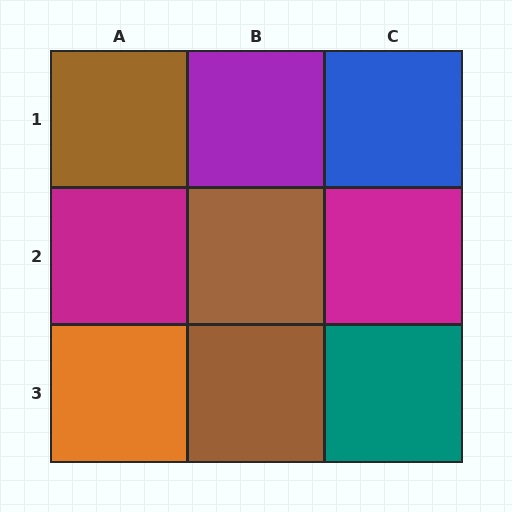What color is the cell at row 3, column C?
Teal.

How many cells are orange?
1 cell is orange.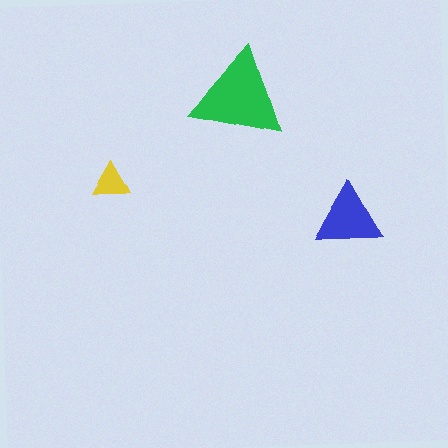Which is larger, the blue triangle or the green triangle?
The green one.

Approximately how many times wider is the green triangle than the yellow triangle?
About 2.5 times wider.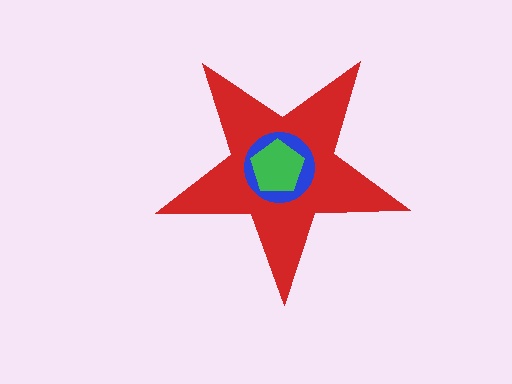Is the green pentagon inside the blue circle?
Yes.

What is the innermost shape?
The green pentagon.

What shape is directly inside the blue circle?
The green pentagon.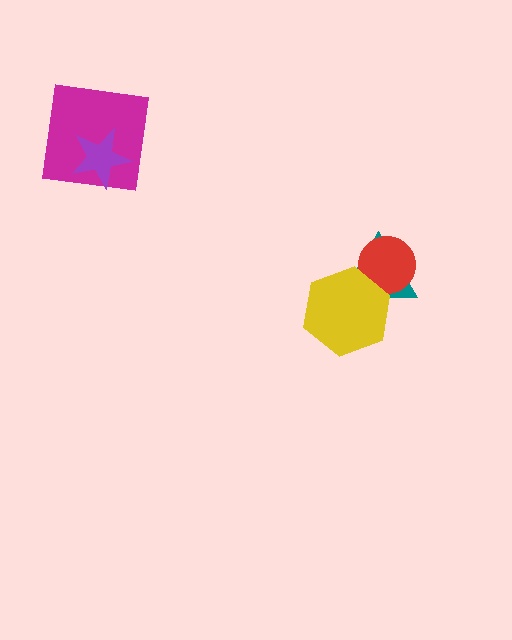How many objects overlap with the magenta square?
1 object overlaps with the magenta square.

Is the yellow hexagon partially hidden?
No, no other shape covers it.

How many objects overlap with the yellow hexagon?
2 objects overlap with the yellow hexagon.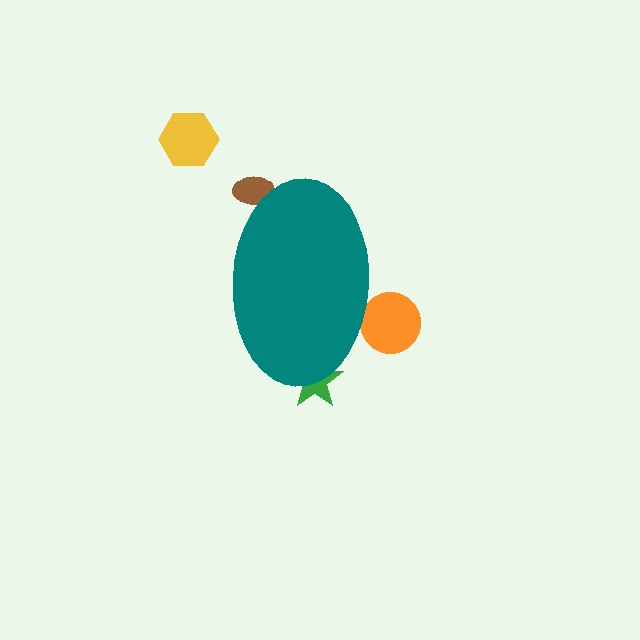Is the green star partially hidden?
Yes, the green star is partially hidden behind the teal ellipse.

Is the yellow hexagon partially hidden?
No, the yellow hexagon is fully visible.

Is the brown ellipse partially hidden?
Yes, the brown ellipse is partially hidden behind the teal ellipse.